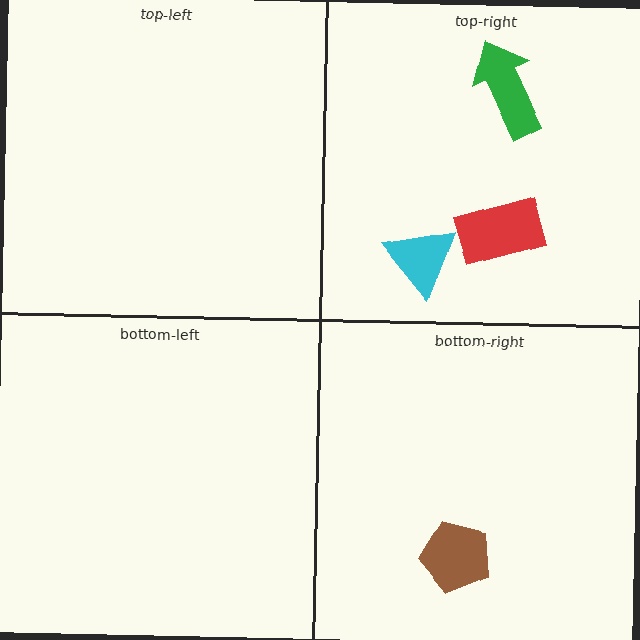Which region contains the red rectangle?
The top-right region.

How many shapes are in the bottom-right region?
1.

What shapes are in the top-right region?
The green arrow, the red rectangle, the cyan triangle.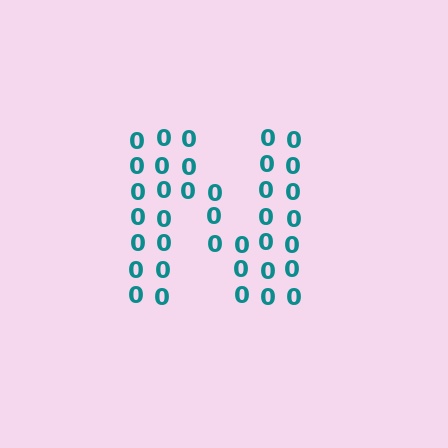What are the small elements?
The small elements are digit 0's.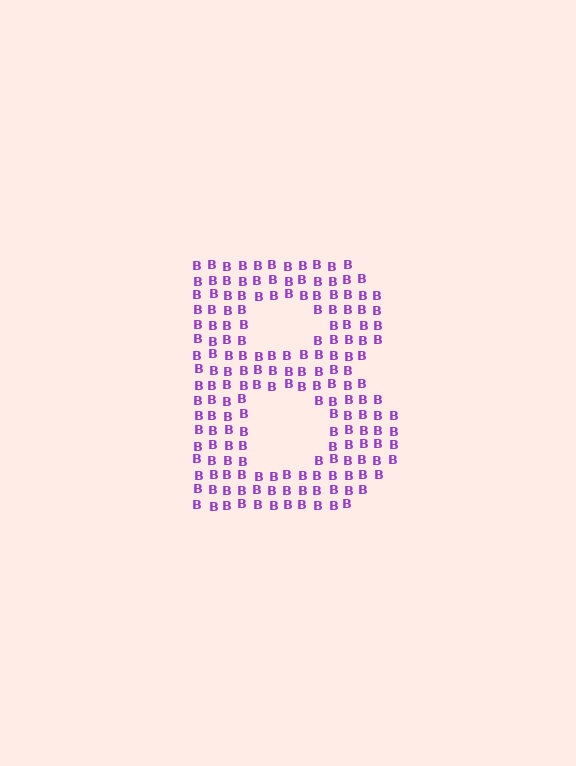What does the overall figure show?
The overall figure shows the letter B.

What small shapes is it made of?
It is made of small letter B's.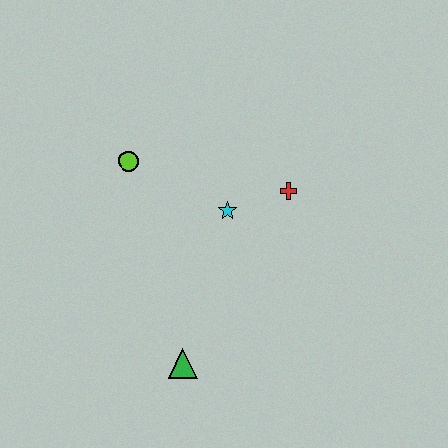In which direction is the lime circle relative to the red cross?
The lime circle is to the left of the red cross.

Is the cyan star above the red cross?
No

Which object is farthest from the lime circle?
The green triangle is farthest from the lime circle.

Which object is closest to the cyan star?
The red cross is closest to the cyan star.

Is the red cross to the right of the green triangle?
Yes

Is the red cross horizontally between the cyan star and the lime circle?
No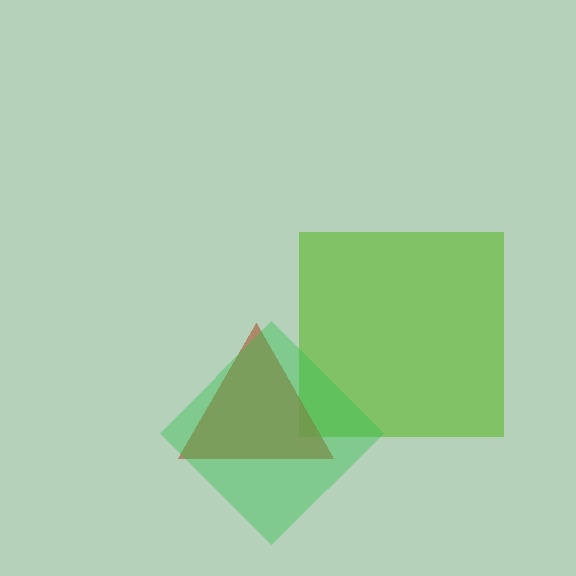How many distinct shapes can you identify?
There are 3 distinct shapes: a lime square, a brown triangle, a green diamond.